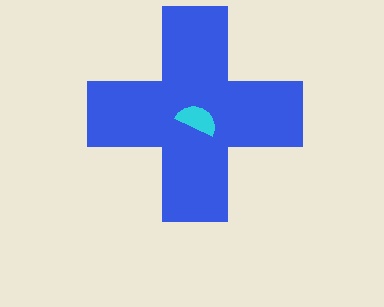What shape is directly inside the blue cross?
The cyan semicircle.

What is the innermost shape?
The cyan semicircle.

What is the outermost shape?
The blue cross.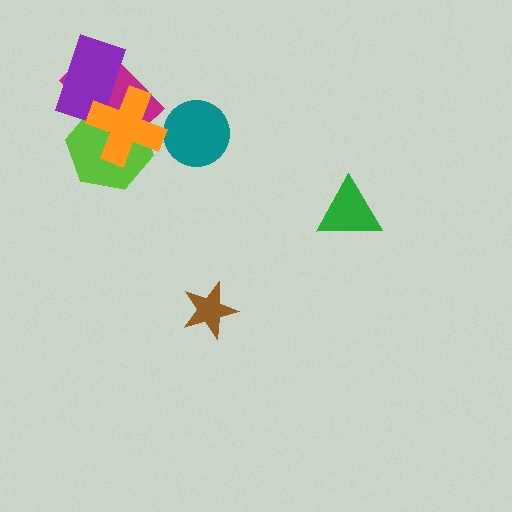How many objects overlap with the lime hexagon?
3 objects overlap with the lime hexagon.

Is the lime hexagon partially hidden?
Yes, it is partially covered by another shape.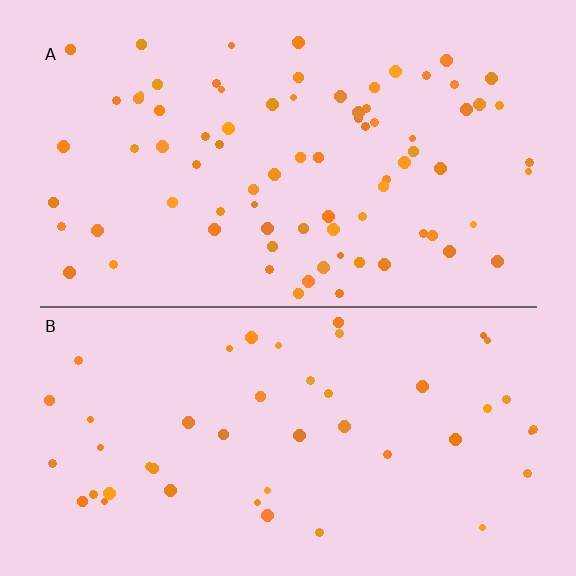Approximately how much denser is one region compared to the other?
Approximately 1.7× — region A over region B.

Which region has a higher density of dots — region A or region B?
A (the top).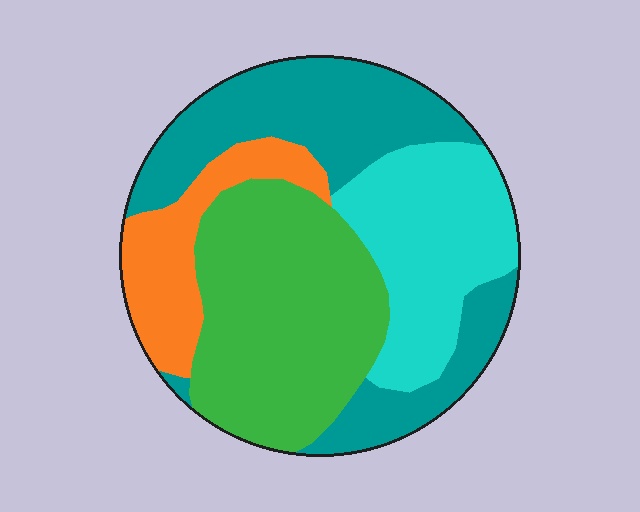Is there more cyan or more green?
Green.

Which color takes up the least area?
Orange, at roughly 15%.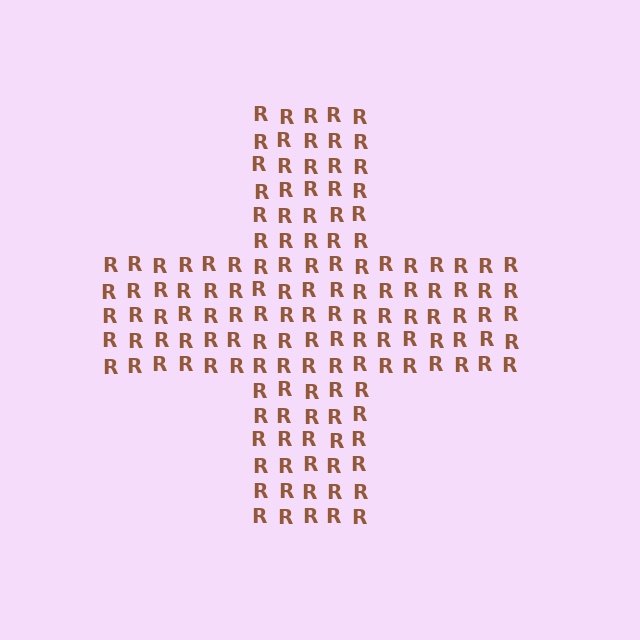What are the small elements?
The small elements are letter R's.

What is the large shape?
The large shape is a cross.